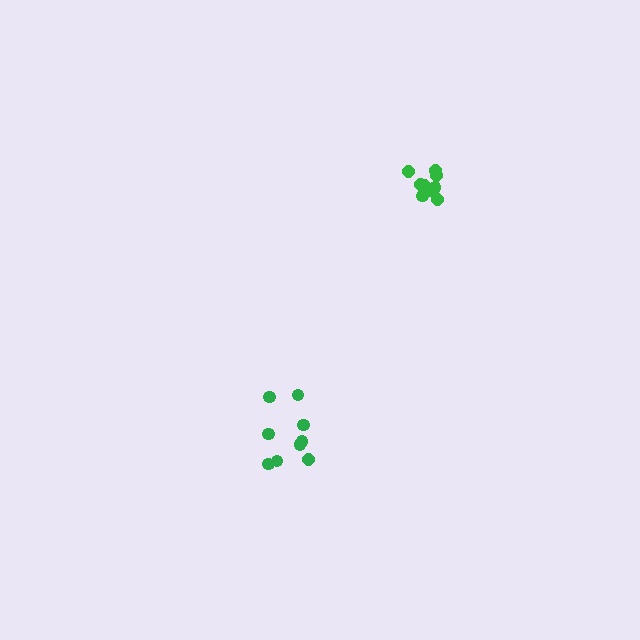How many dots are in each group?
Group 1: 9 dots, Group 2: 9 dots (18 total).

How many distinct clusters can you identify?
There are 2 distinct clusters.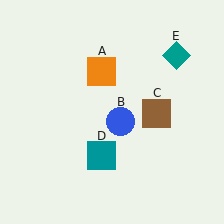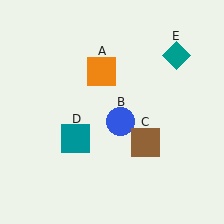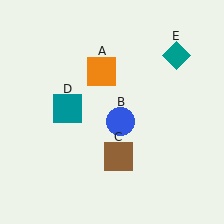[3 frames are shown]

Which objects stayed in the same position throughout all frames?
Orange square (object A) and blue circle (object B) and teal diamond (object E) remained stationary.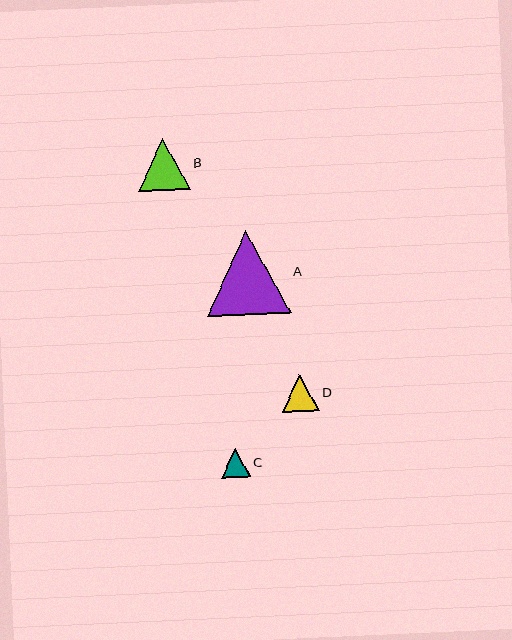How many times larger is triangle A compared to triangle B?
Triangle A is approximately 1.6 times the size of triangle B.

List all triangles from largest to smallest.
From largest to smallest: A, B, D, C.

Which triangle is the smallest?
Triangle C is the smallest with a size of approximately 29 pixels.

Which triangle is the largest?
Triangle A is the largest with a size of approximately 84 pixels.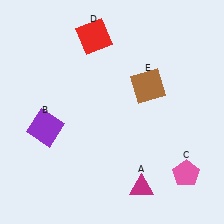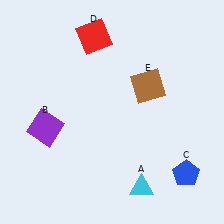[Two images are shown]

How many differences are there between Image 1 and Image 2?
There are 2 differences between the two images.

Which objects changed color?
A changed from magenta to cyan. C changed from pink to blue.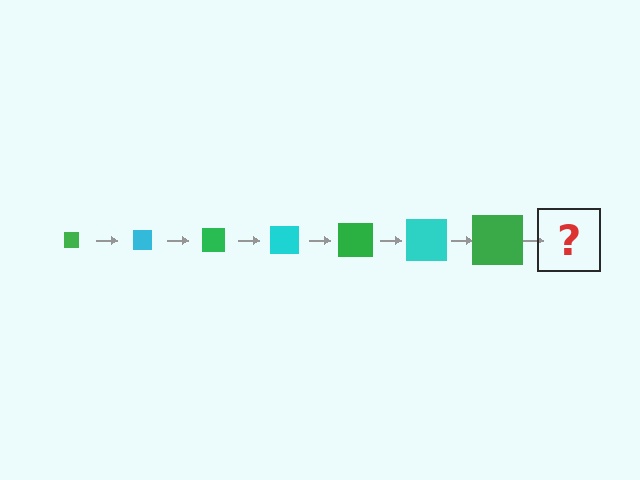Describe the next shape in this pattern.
It should be a cyan square, larger than the previous one.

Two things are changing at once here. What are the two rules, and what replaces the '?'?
The two rules are that the square grows larger each step and the color cycles through green and cyan. The '?' should be a cyan square, larger than the previous one.